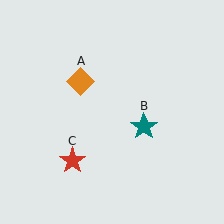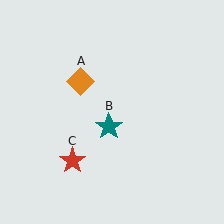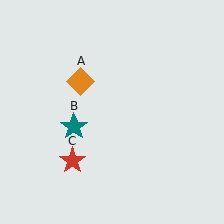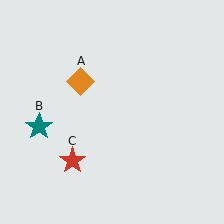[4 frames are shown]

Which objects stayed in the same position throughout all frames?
Orange diamond (object A) and red star (object C) remained stationary.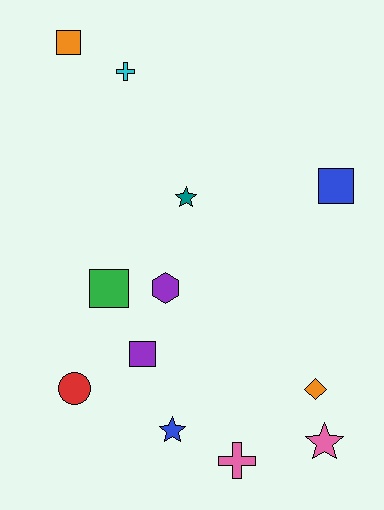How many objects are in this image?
There are 12 objects.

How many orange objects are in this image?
There are 2 orange objects.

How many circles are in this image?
There is 1 circle.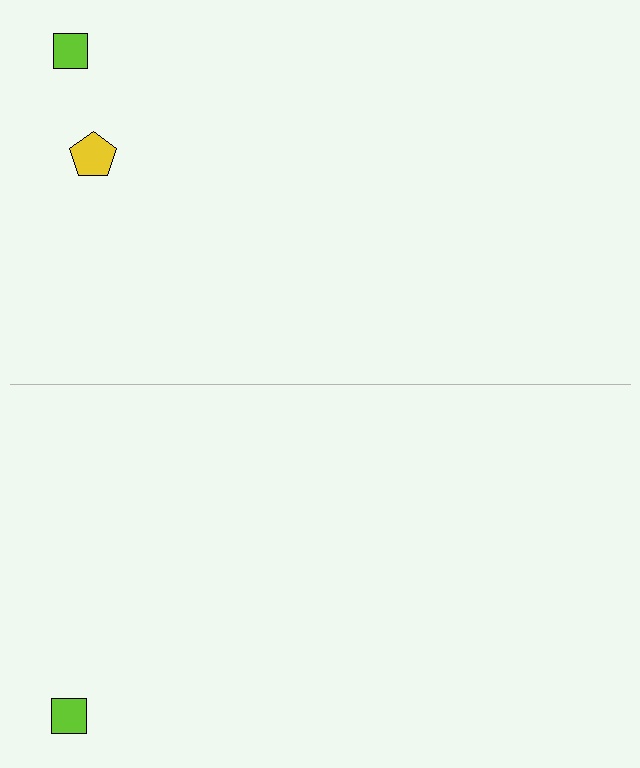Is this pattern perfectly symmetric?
No, the pattern is not perfectly symmetric. A yellow pentagon is missing from the bottom side.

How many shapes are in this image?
There are 3 shapes in this image.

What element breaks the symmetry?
A yellow pentagon is missing from the bottom side.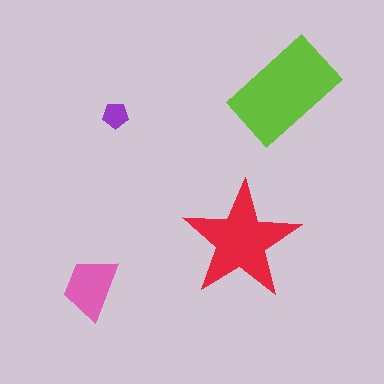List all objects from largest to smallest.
The lime rectangle, the red star, the pink trapezoid, the purple pentagon.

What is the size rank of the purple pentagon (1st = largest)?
4th.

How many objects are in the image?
There are 4 objects in the image.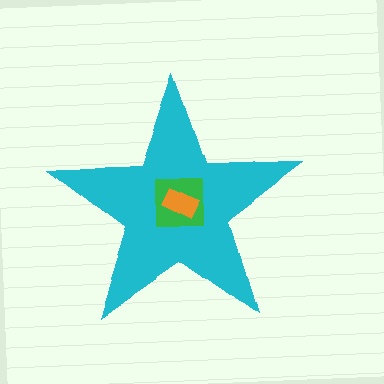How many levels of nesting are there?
3.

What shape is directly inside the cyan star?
The green square.